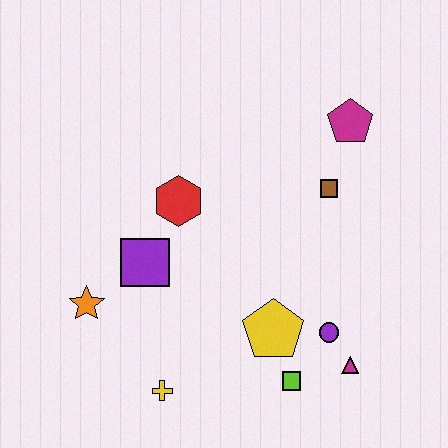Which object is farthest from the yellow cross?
The magenta pentagon is farthest from the yellow cross.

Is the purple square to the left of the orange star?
No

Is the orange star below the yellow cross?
No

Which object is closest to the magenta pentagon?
The brown square is closest to the magenta pentagon.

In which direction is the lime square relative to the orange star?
The lime square is to the right of the orange star.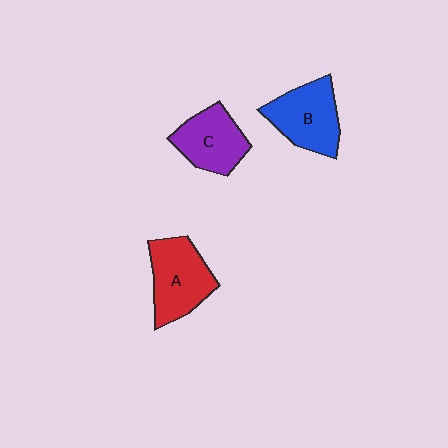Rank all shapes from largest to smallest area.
From largest to smallest: A (red), B (blue), C (purple).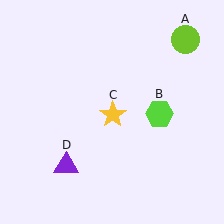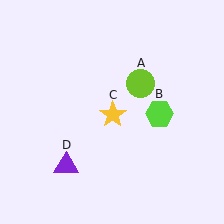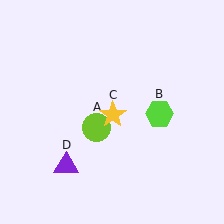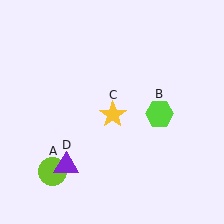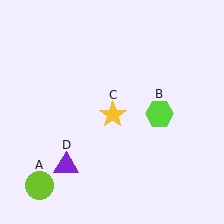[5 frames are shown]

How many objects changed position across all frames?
1 object changed position: lime circle (object A).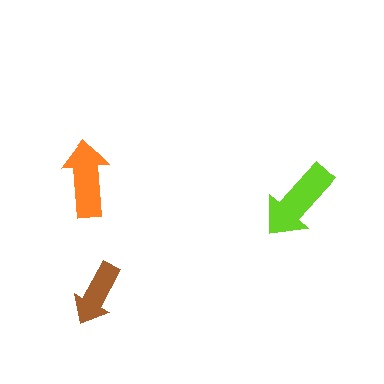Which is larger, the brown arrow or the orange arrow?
The orange one.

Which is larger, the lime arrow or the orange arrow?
The lime one.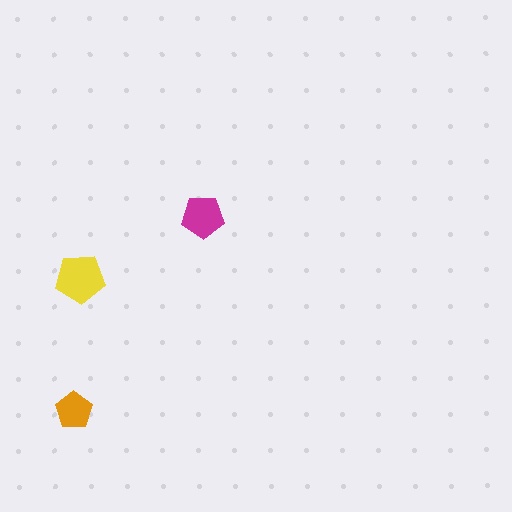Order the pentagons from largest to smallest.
the yellow one, the magenta one, the orange one.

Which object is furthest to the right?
The magenta pentagon is rightmost.